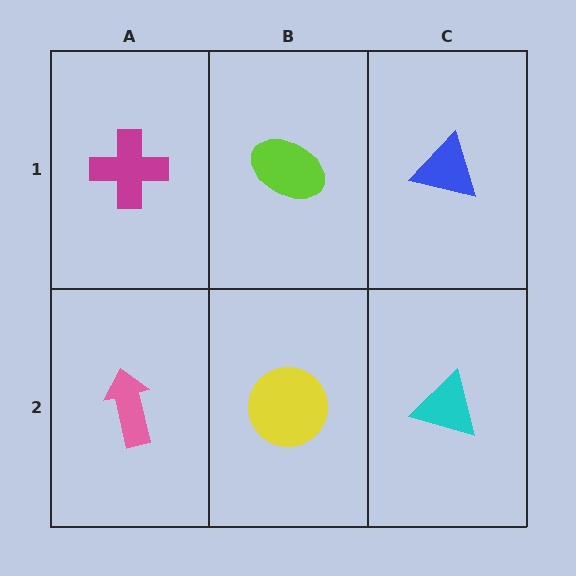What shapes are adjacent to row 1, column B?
A yellow circle (row 2, column B), a magenta cross (row 1, column A), a blue triangle (row 1, column C).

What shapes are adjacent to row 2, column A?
A magenta cross (row 1, column A), a yellow circle (row 2, column B).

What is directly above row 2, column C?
A blue triangle.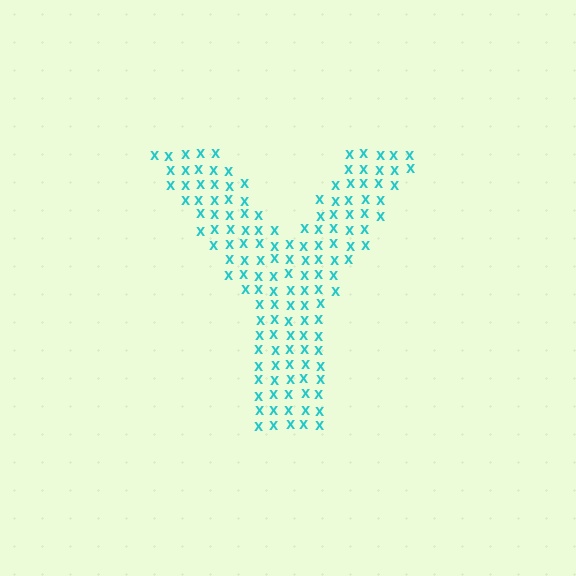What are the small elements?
The small elements are letter X's.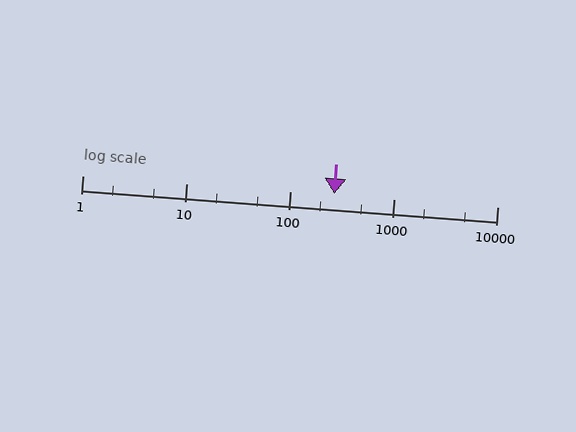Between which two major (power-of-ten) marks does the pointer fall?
The pointer is between 100 and 1000.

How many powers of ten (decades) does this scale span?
The scale spans 4 decades, from 1 to 10000.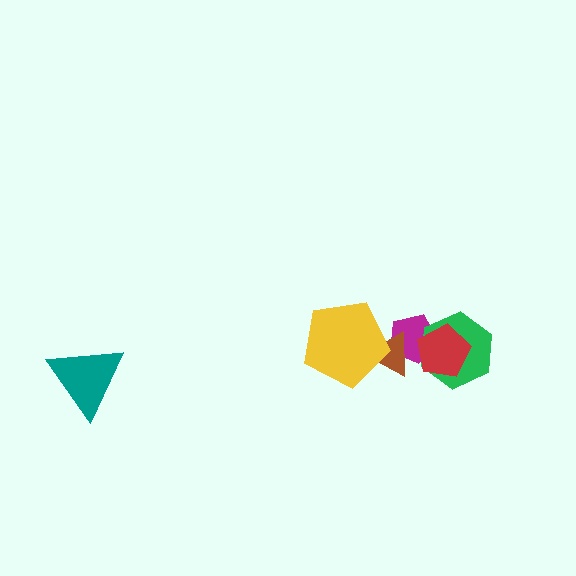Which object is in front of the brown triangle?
The yellow pentagon is in front of the brown triangle.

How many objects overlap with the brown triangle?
2 objects overlap with the brown triangle.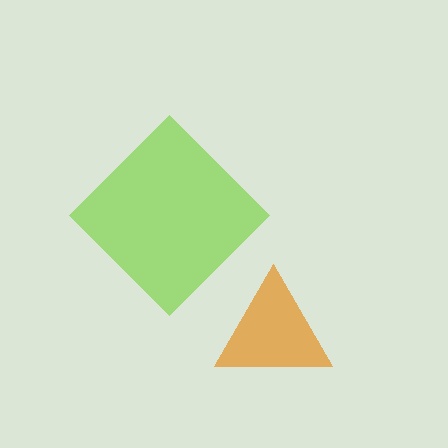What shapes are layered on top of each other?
The layered shapes are: a lime diamond, an orange triangle.